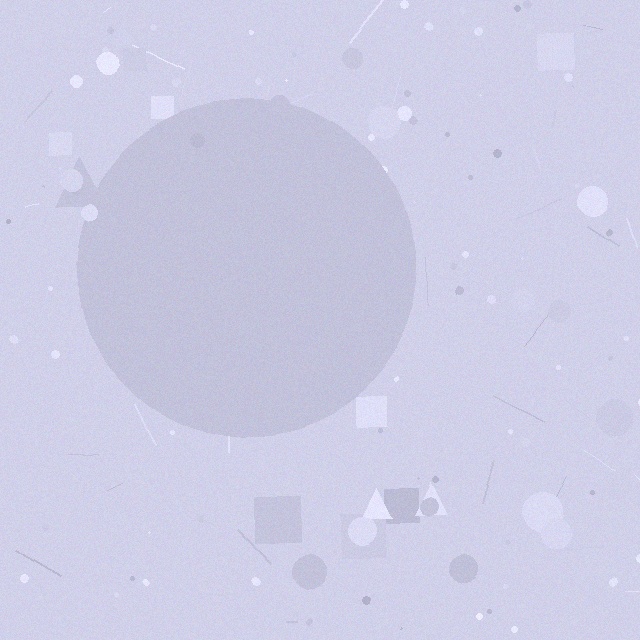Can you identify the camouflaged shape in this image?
The camouflaged shape is a circle.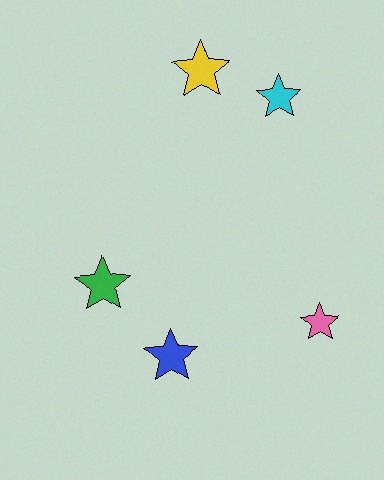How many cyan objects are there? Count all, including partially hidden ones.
There is 1 cyan object.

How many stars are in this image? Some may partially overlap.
There are 5 stars.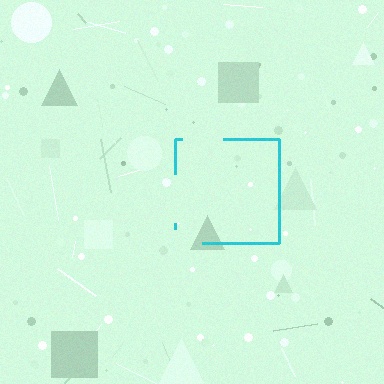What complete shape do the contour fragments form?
The contour fragments form a square.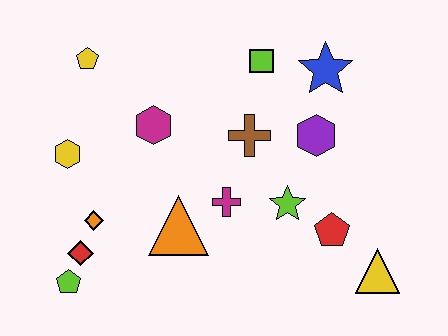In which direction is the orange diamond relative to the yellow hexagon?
The orange diamond is below the yellow hexagon.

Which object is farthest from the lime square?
The lime pentagon is farthest from the lime square.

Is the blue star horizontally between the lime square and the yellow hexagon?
No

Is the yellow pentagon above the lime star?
Yes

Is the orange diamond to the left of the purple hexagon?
Yes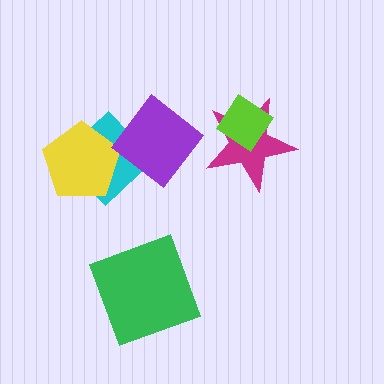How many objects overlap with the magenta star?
1 object overlaps with the magenta star.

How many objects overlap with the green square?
0 objects overlap with the green square.